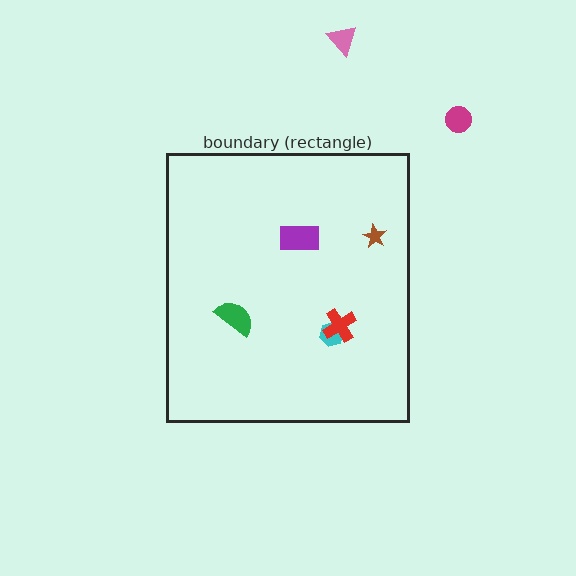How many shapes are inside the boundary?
5 inside, 2 outside.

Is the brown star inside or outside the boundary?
Inside.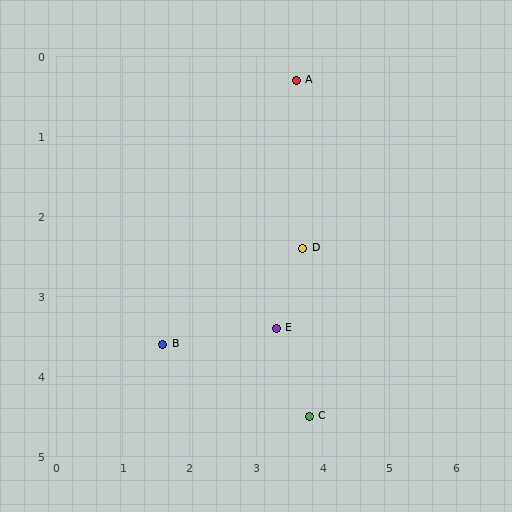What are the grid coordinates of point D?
Point D is at approximately (3.7, 2.4).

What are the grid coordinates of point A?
Point A is at approximately (3.6, 0.3).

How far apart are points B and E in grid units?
Points B and E are about 1.7 grid units apart.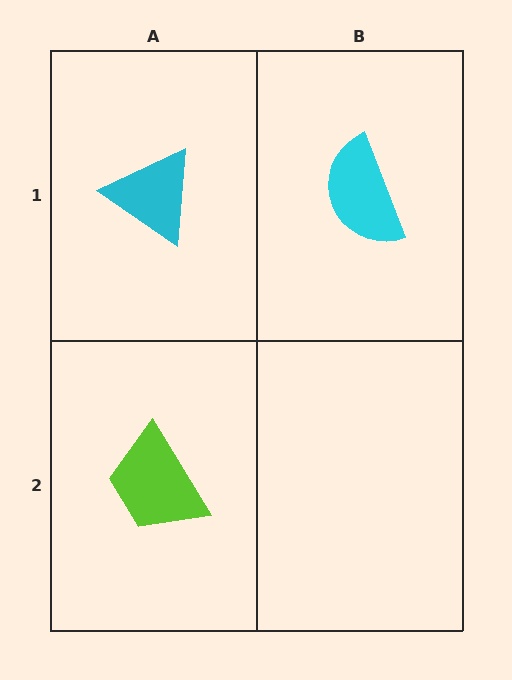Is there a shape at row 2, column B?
No, that cell is empty.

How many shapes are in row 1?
2 shapes.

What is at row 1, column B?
A cyan semicircle.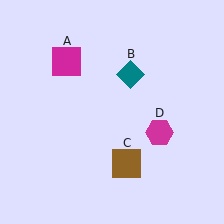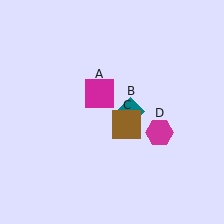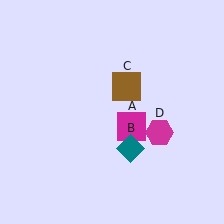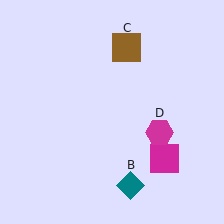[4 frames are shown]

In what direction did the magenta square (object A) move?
The magenta square (object A) moved down and to the right.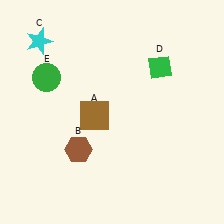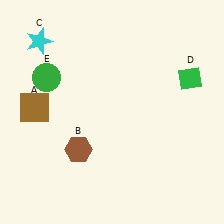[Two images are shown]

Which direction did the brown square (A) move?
The brown square (A) moved left.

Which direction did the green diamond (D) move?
The green diamond (D) moved right.